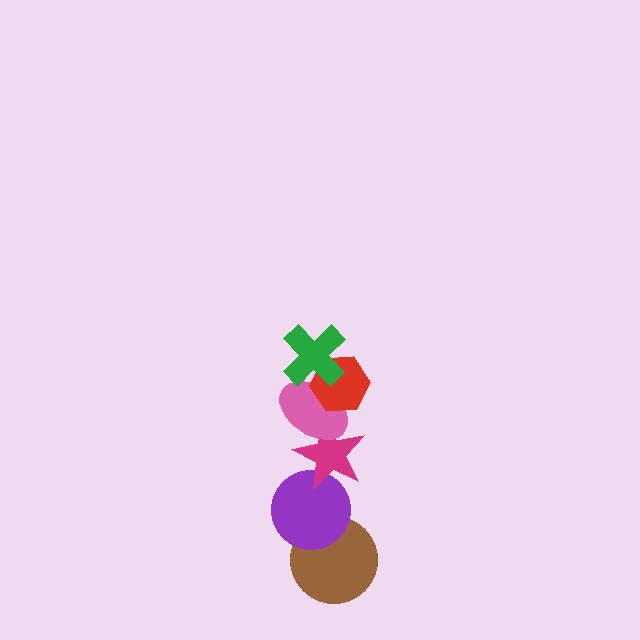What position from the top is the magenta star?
The magenta star is 4th from the top.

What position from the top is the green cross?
The green cross is 1st from the top.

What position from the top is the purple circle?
The purple circle is 5th from the top.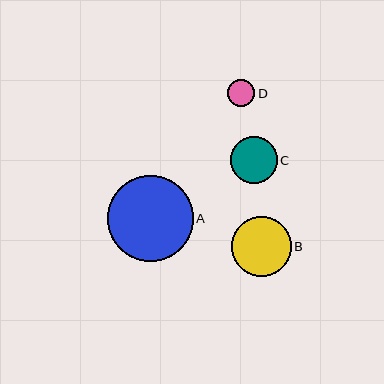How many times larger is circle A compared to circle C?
Circle A is approximately 1.8 times the size of circle C.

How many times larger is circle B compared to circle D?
Circle B is approximately 2.2 times the size of circle D.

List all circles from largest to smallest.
From largest to smallest: A, B, C, D.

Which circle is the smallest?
Circle D is the smallest with a size of approximately 27 pixels.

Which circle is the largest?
Circle A is the largest with a size of approximately 86 pixels.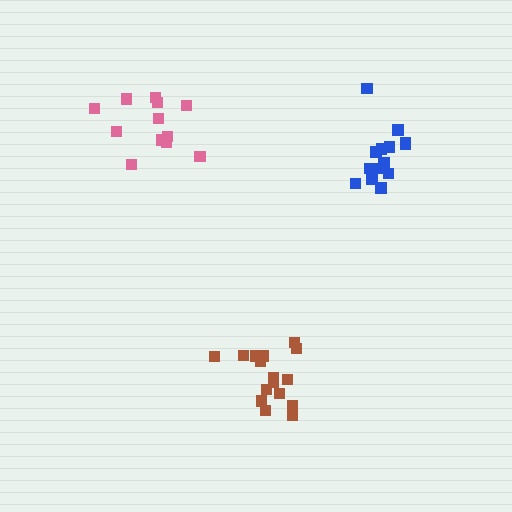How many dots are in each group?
Group 1: 16 dots, Group 2: 12 dots, Group 3: 14 dots (42 total).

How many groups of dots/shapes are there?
There are 3 groups.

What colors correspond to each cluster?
The clusters are colored: brown, pink, blue.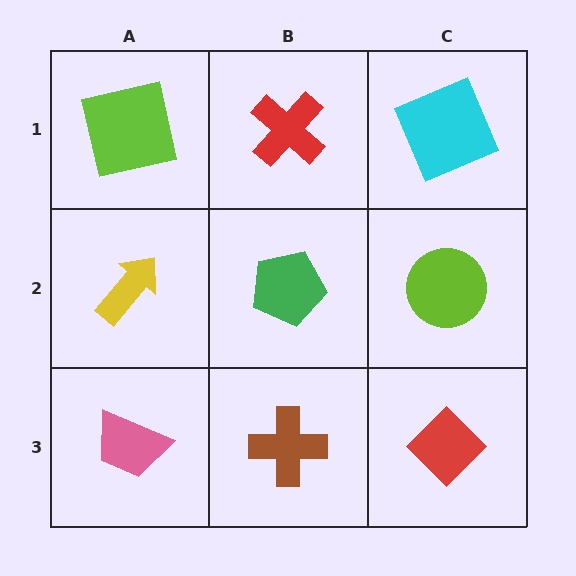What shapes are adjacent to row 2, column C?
A cyan square (row 1, column C), a red diamond (row 3, column C), a green pentagon (row 2, column B).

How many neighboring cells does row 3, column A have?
2.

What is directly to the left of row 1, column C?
A red cross.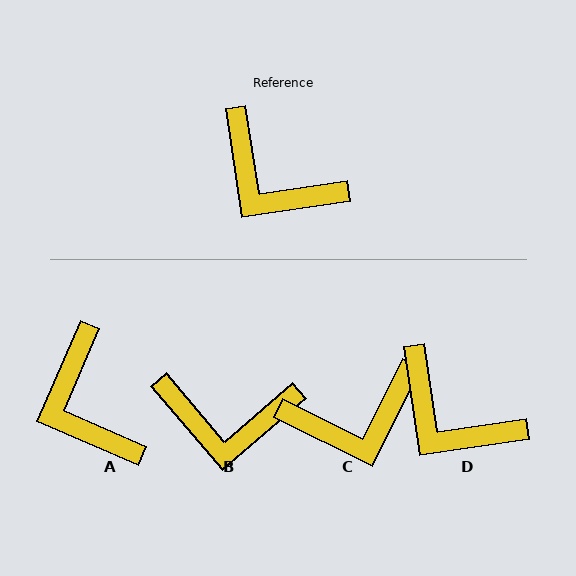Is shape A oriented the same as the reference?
No, it is off by about 32 degrees.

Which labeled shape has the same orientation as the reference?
D.